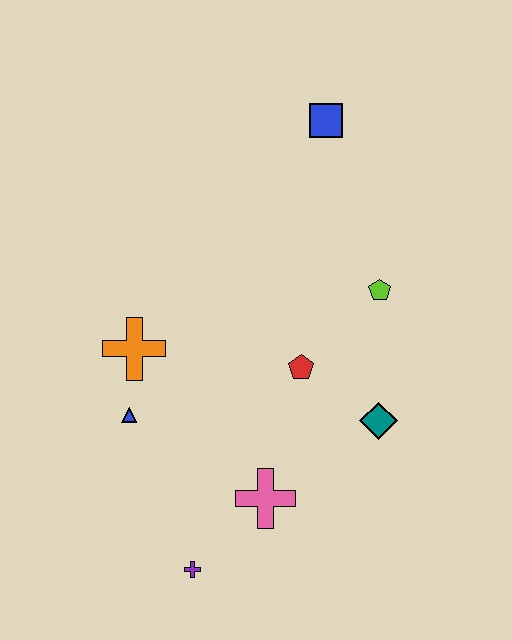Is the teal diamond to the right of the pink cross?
Yes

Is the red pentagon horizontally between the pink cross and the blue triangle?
No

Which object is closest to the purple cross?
The pink cross is closest to the purple cross.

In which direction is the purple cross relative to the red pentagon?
The purple cross is below the red pentagon.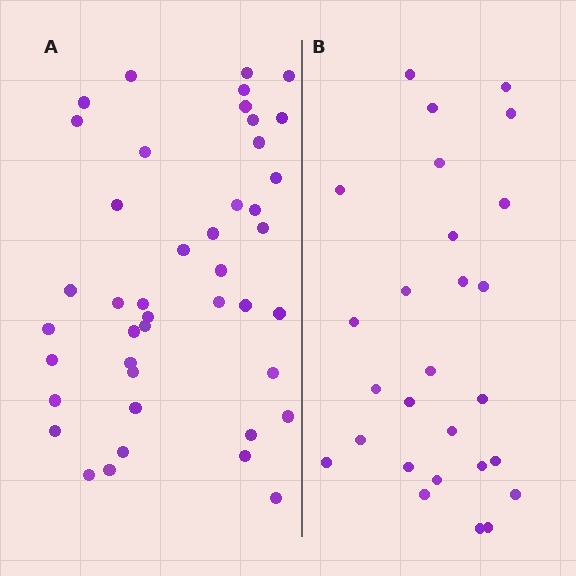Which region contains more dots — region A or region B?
Region A (the left region) has more dots.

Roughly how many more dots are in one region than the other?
Region A has approximately 15 more dots than region B.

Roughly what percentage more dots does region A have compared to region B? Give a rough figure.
About 60% more.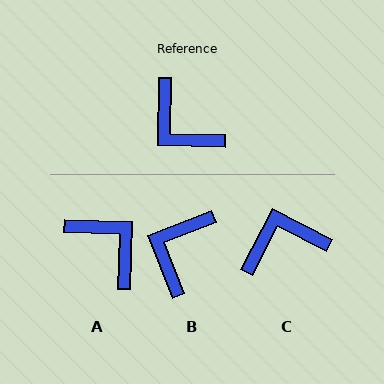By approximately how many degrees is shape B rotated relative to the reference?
Approximately 67 degrees clockwise.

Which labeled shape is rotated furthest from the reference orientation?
A, about 180 degrees away.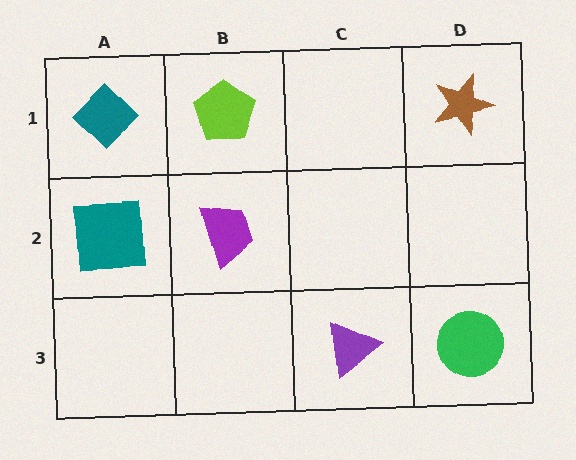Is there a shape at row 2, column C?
No, that cell is empty.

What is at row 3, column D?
A green circle.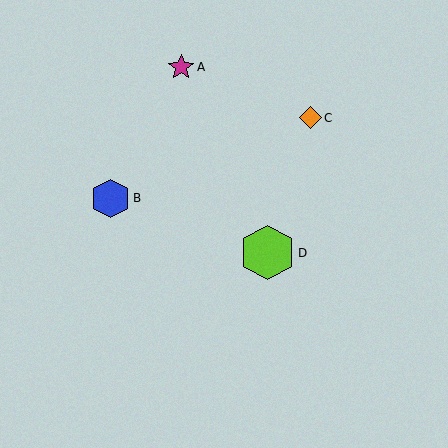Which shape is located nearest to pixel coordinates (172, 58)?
The magenta star (labeled A) at (181, 67) is nearest to that location.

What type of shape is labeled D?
Shape D is a lime hexagon.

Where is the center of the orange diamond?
The center of the orange diamond is at (310, 118).